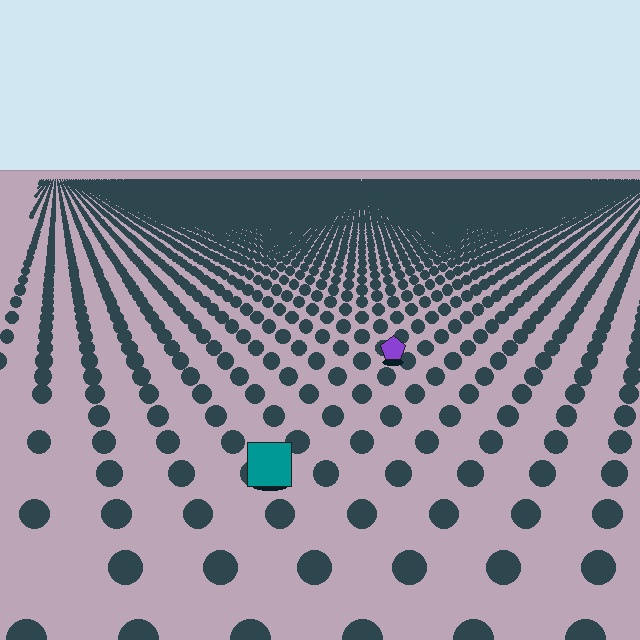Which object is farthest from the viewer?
The purple pentagon is farthest from the viewer. It appears smaller and the ground texture around it is denser.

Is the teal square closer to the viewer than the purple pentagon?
Yes. The teal square is closer — you can tell from the texture gradient: the ground texture is coarser near it.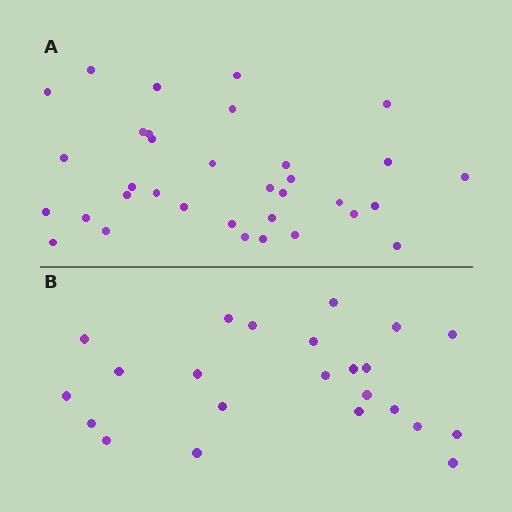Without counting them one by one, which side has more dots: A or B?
Region A (the top region) has more dots.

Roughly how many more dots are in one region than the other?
Region A has roughly 12 or so more dots than region B.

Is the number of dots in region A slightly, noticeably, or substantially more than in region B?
Region A has substantially more. The ratio is roughly 1.5 to 1.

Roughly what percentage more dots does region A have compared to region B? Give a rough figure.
About 50% more.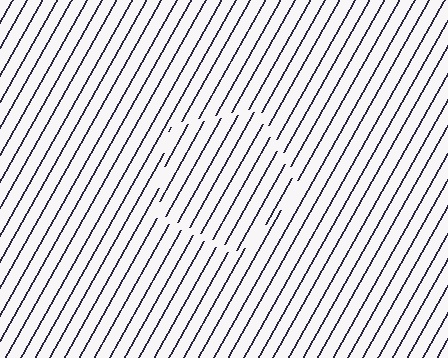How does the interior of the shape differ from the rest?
The interior of the shape contains the same grating, shifted by half a period — the contour is defined by the phase discontinuity where line-ends from the inner and outer gratings abut.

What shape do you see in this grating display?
An illusory pentagon. The interior of the shape contains the same grating, shifted by half a period — the contour is defined by the phase discontinuity where line-ends from the inner and outer gratings abut.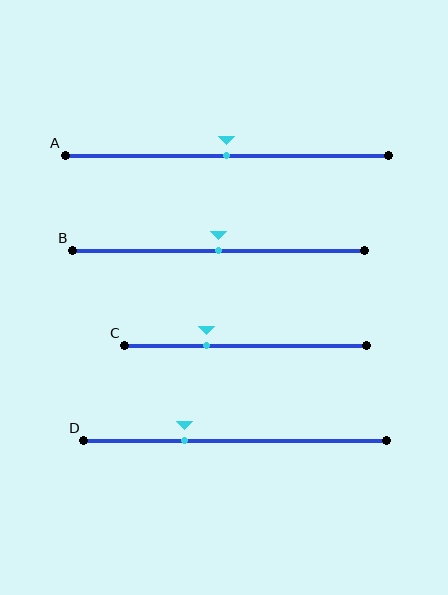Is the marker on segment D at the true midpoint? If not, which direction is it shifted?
No, the marker on segment D is shifted to the left by about 17% of the segment length.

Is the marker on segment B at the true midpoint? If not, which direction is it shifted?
Yes, the marker on segment B is at the true midpoint.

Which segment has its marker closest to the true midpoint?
Segment A has its marker closest to the true midpoint.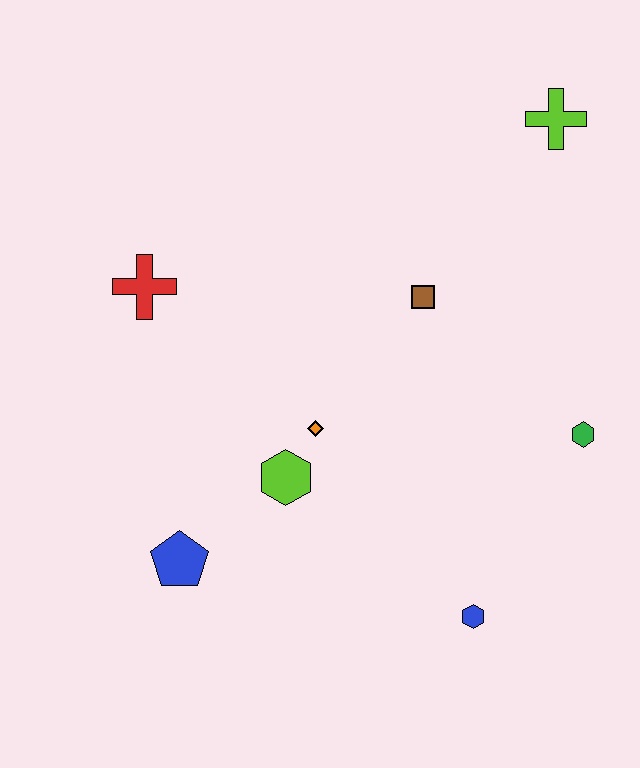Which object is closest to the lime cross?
The brown square is closest to the lime cross.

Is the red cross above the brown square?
Yes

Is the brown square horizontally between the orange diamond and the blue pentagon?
No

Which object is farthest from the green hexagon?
The red cross is farthest from the green hexagon.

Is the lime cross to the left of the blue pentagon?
No